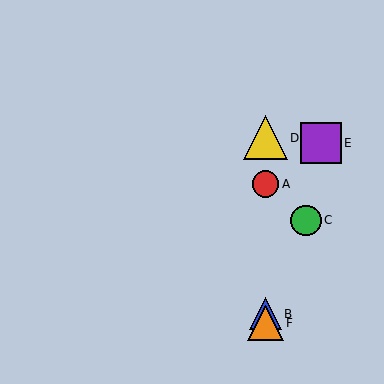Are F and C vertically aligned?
No, F is at x≈265 and C is at x≈306.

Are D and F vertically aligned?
Yes, both are at x≈265.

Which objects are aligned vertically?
Objects A, B, D, F are aligned vertically.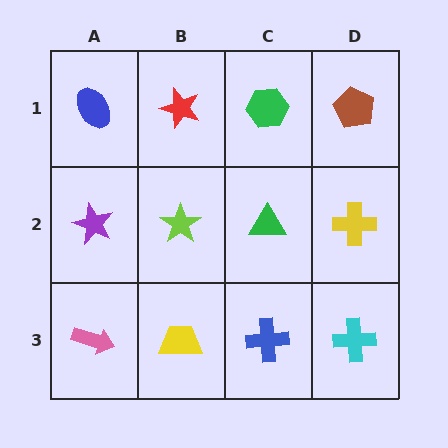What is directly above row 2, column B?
A red star.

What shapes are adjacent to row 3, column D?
A yellow cross (row 2, column D), a blue cross (row 3, column C).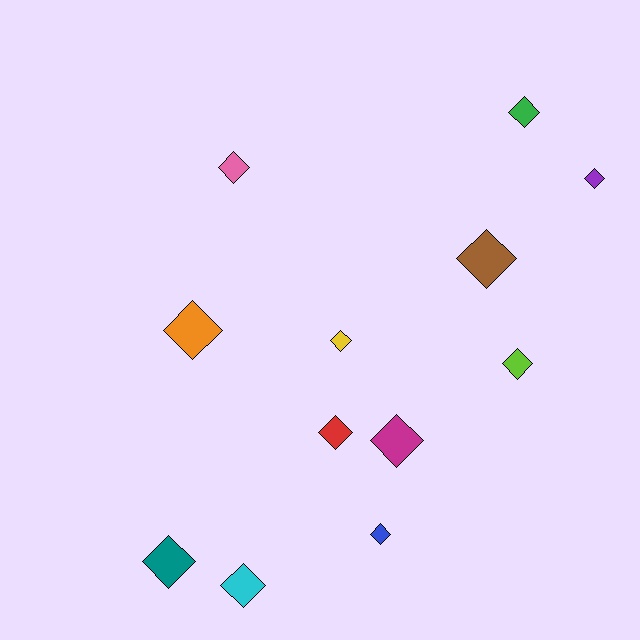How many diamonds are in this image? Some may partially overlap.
There are 12 diamonds.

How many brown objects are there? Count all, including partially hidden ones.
There is 1 brown object.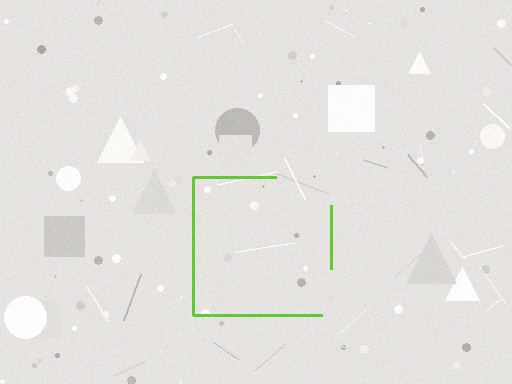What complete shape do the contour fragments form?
The contour fragments form a square.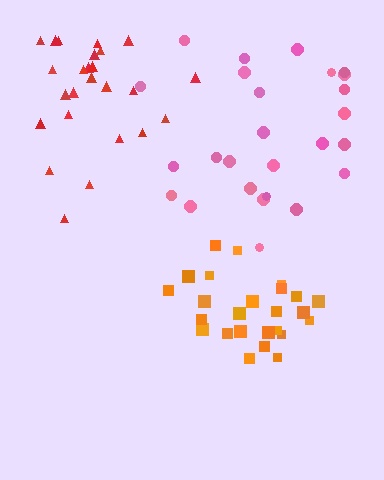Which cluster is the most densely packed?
Orange.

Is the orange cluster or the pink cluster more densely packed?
Orange.